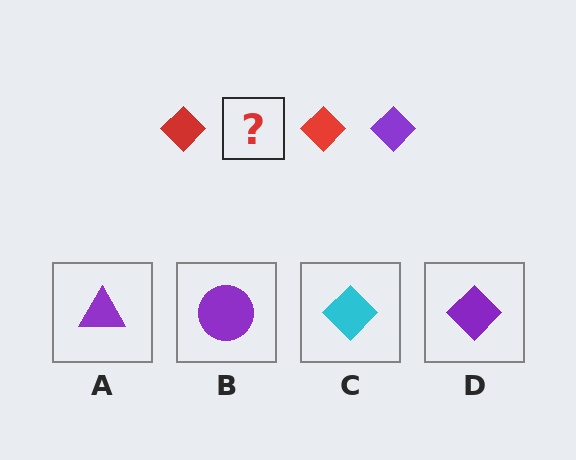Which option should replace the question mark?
Option D.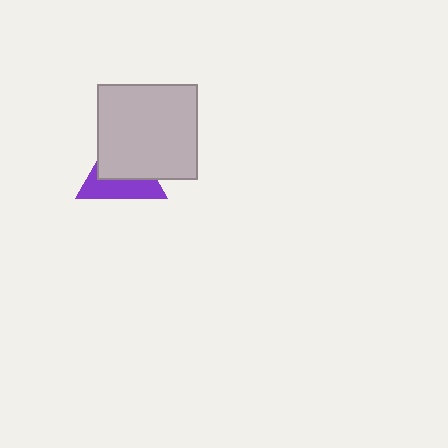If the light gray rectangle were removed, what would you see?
You would see the complete purple triangle.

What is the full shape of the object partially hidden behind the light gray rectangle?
The partially hidden object is a purple triangle.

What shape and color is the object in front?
The object in front is a light gray rectangle.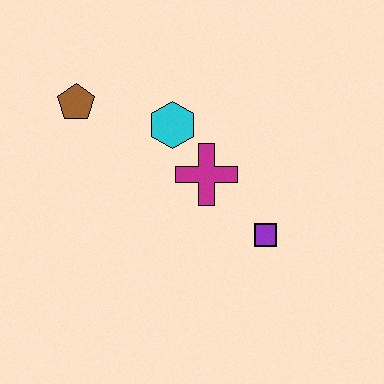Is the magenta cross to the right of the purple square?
No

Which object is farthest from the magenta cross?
The brown pentagon is farthest from the magenta cross.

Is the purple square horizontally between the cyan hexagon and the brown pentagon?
No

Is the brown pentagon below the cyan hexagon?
No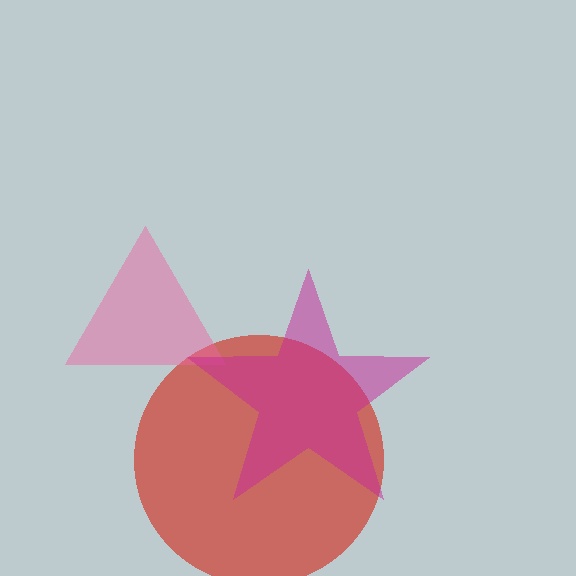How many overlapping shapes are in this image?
There are 3 overlapping shapes in the image.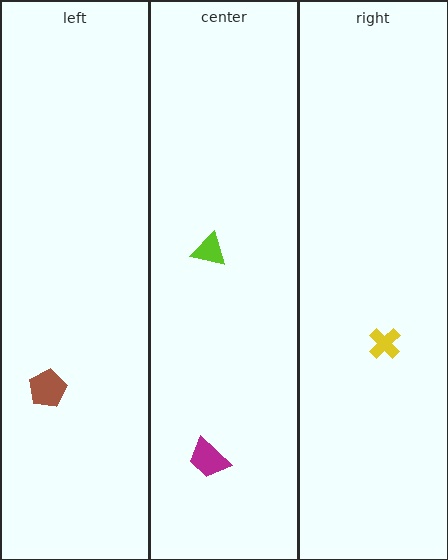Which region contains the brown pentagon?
The left region.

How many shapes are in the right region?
1.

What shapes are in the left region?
The brown pentagon.